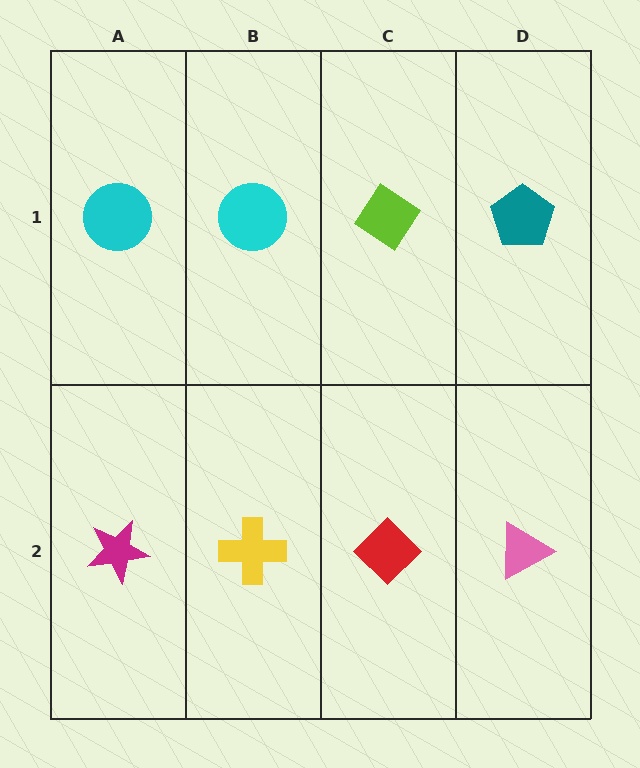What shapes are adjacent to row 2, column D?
A teal pentagon (row 1, column D), a red diamond (row 2, column C).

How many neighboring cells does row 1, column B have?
3.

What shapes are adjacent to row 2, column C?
A lime diamond (row 1, column C), a yellow cross (row 2, column B), a pink triangle (row 2, column D).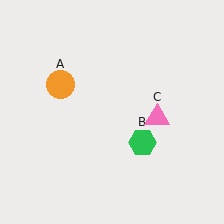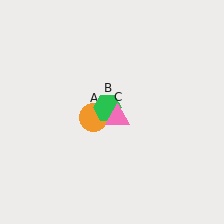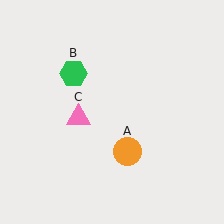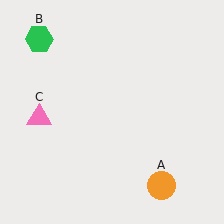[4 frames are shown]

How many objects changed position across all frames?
3 objects changed position: orange circle (object A), green hexagon (object B), pink triangle (object C).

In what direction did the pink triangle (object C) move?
The pink triangle (object C) moved left.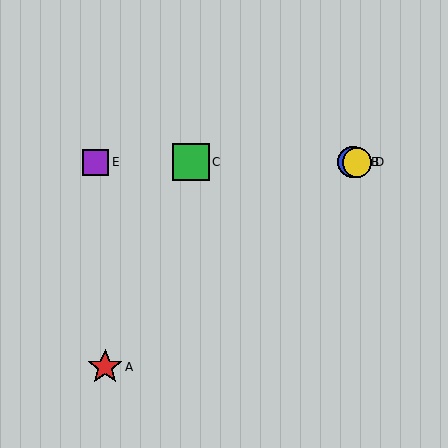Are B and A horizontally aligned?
No, B is at y≈162 and A is at y≈367.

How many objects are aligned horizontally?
4 objects (B, C, D, E) are aligned horizontally.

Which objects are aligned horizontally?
Objects B, C, D, E are aligned horizontally.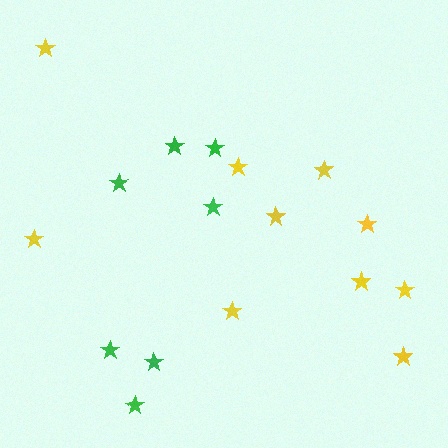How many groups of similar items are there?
There are 2 groups: one group of yellow stars (10) and one group of green stars (7).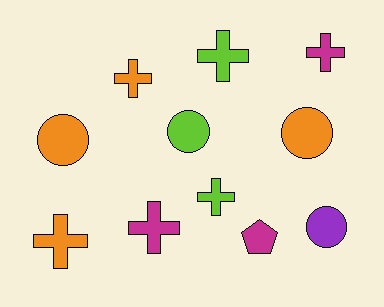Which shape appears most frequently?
Cross, with 6 objects.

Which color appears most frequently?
Orange, with 4 objects.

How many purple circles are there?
There is 1 purple circle.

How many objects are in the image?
There are 11 objects.